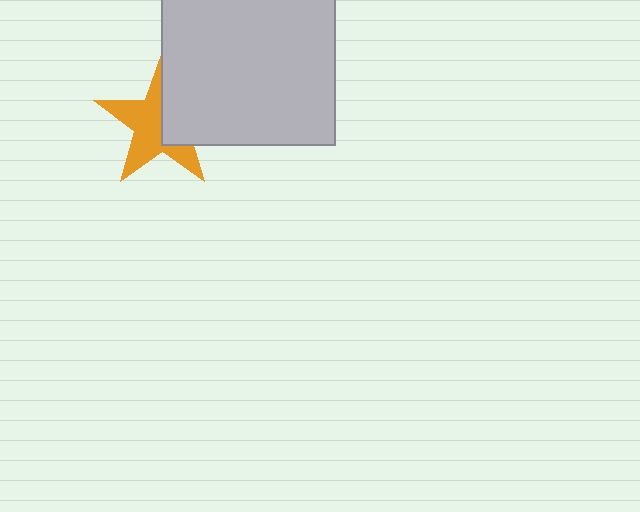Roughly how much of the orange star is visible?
About half of it is visible (roughly 60%).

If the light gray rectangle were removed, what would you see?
You would see the complete orange star.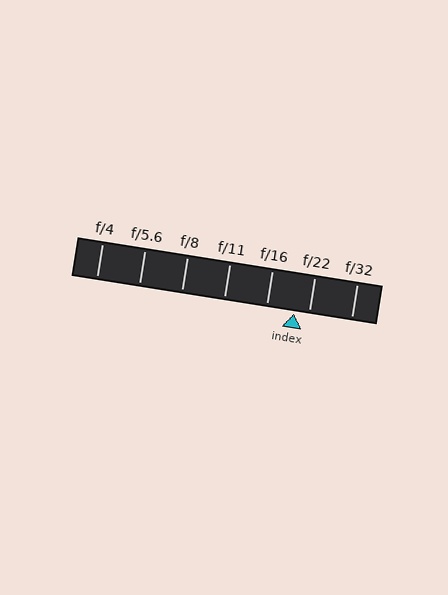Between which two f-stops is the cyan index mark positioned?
The index mark is between f/16 and f/22.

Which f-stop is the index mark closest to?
The index mark is closest to f/22.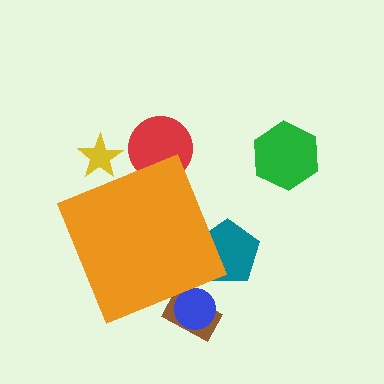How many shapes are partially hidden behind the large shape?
5 shapes are partially hidden.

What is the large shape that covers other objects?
An orange diamond.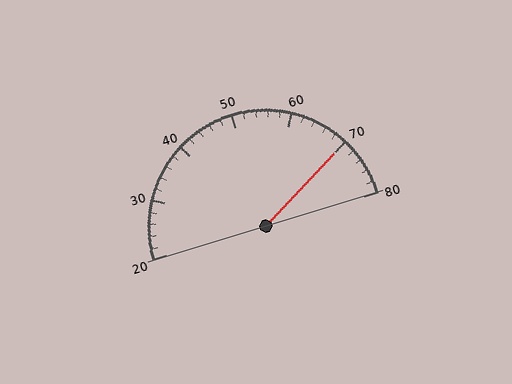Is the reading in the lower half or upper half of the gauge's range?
The reading is in the upper half of the range (20 to 80).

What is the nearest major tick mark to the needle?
The nearest major tick mark is 70.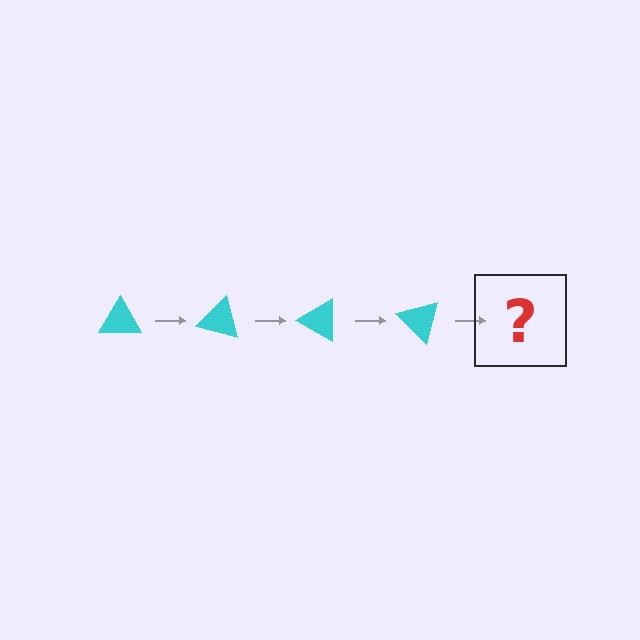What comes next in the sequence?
The next element should be a cyan triangle rotated 60 degrees.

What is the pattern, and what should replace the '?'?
The pattern is that the triangle rotates 15 degrees each step. The '?' should be a cyan triangle rotated 60 degrees.